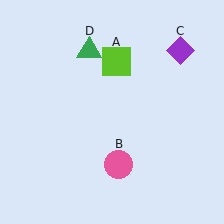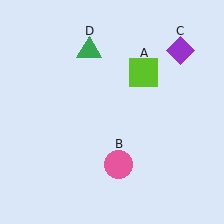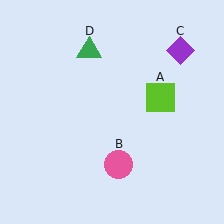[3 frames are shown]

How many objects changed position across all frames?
1 object changed position: lime square (object A).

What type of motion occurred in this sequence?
The lime square (object A) rotated clockwise around the center of the scene.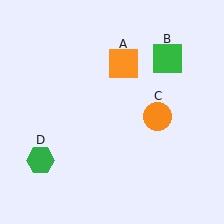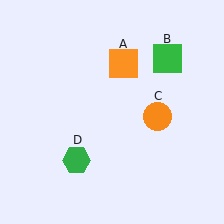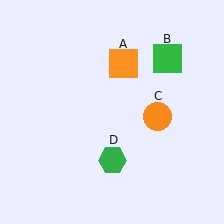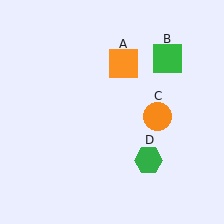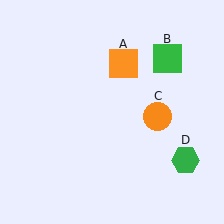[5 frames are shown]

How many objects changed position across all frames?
1 object changed position: green hexagon (object D).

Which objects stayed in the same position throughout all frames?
Orange square (object A) and green square (object B) and orange circle (object C) remained stationary.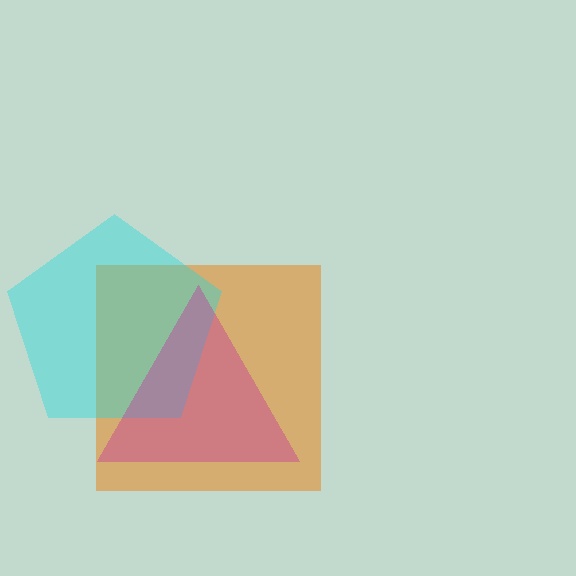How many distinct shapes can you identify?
There are 3 distinct shapes: an orange square, a cyan pentagon, a magenta triangle.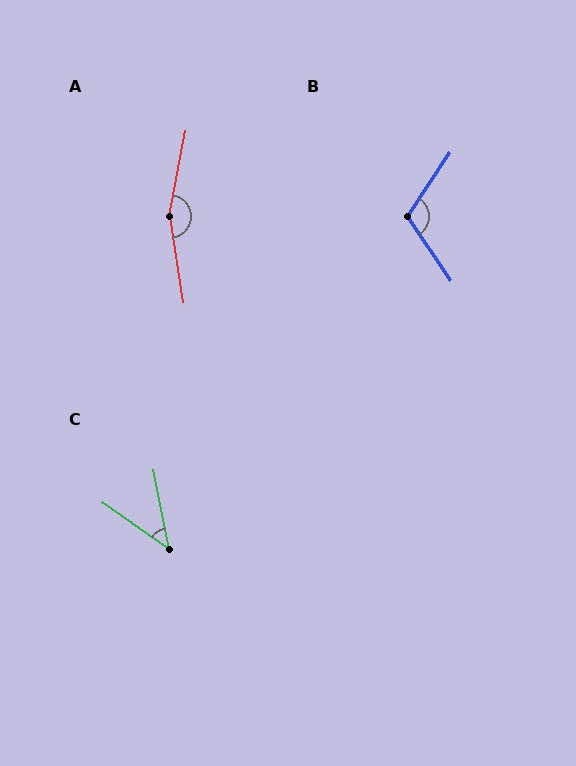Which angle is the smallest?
C, at approximately 44 degrees.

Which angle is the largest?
A, at approximately 160 degrees.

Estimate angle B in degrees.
Approximately 112 degrees.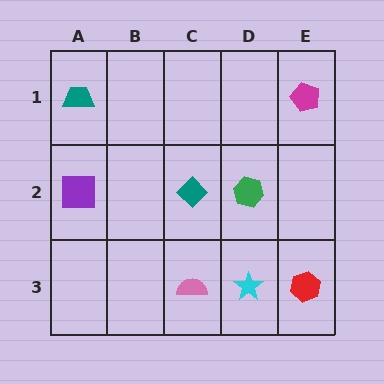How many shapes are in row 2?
3 shapes.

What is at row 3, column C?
A pink semicircle.